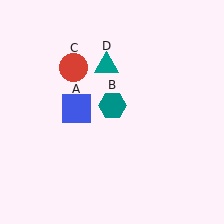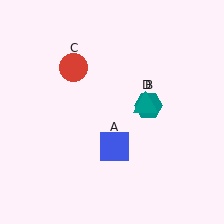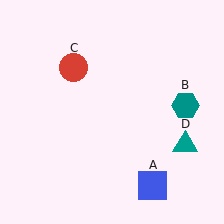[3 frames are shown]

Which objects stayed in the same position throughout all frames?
Red circle (object C) remained stationary.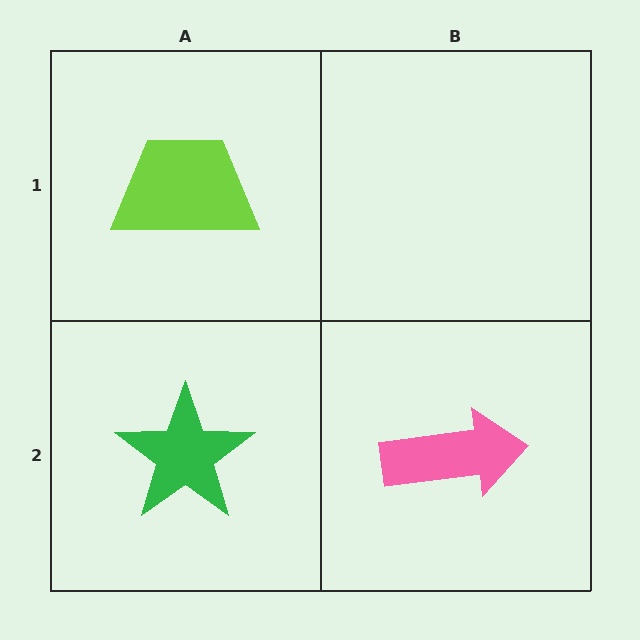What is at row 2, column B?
A pink arrow.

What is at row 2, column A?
A green star.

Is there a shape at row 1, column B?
No, that cell is empty.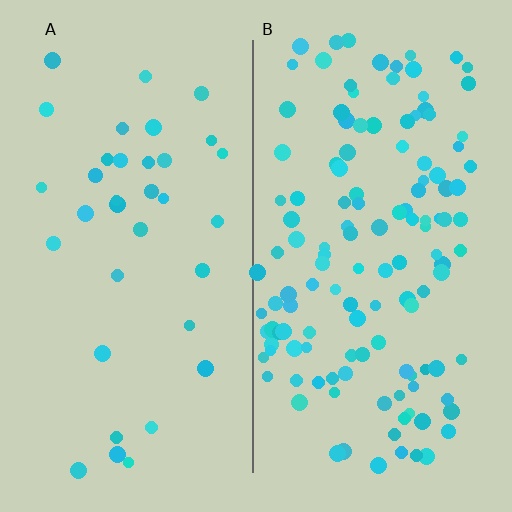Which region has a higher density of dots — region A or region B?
B (the right).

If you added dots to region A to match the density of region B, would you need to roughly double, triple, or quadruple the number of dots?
Approximately quadruple.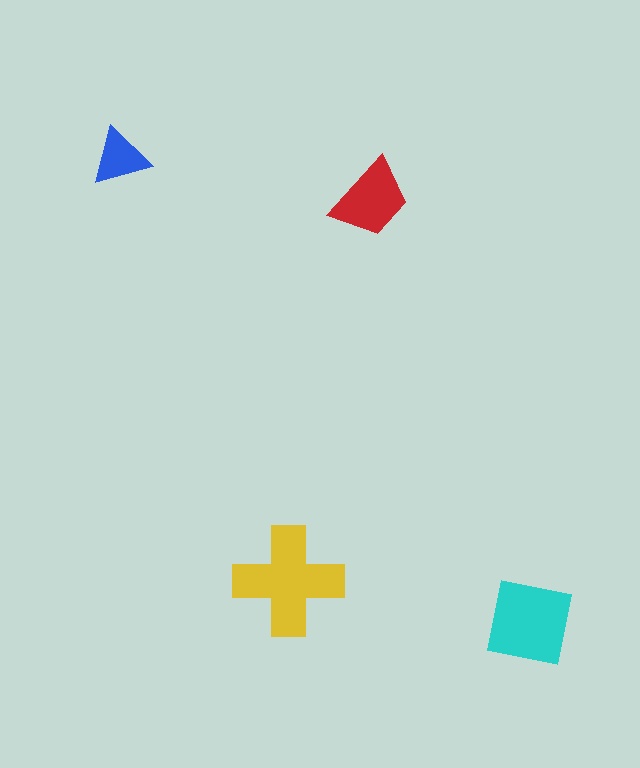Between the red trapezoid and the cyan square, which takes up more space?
The cyan square.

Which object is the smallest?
The blue triangle.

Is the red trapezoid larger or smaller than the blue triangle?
Larger.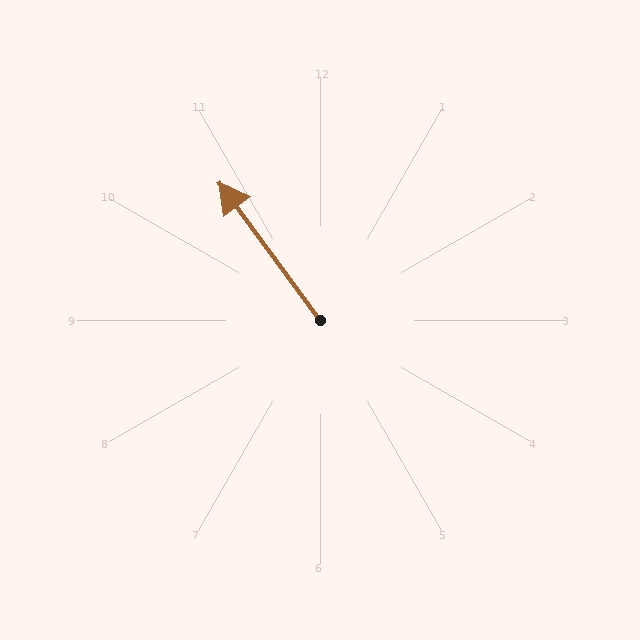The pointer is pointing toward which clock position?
Roughly 11 o'clock.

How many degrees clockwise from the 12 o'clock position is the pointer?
Approximately 324 degrees.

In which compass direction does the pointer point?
Northwest.